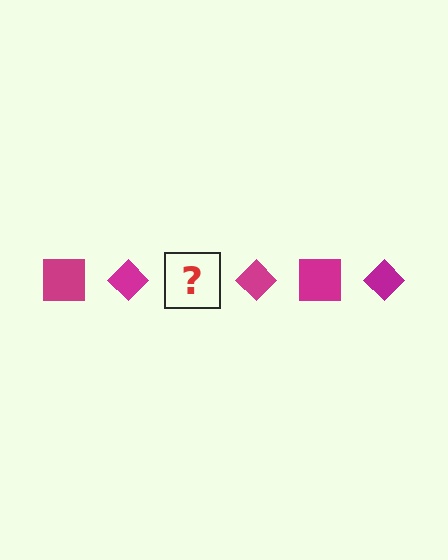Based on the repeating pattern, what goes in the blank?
The blank should be a magenta square.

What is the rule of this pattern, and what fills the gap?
The rule is that the pattern cycles through square, diamond shapes in magenta. The gap should be filled with a magenta square.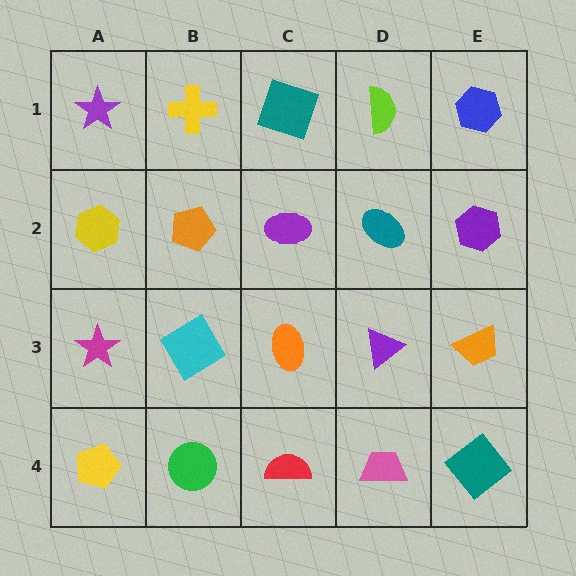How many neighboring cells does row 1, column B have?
3.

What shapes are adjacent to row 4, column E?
An orange trapezoid (row 3, column E), a pink trapezoid (row 4, column D).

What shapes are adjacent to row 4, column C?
An orange ellipse (row 3, column C), a green circle (row 4, column B), a pink trapezoid (row 4, column D).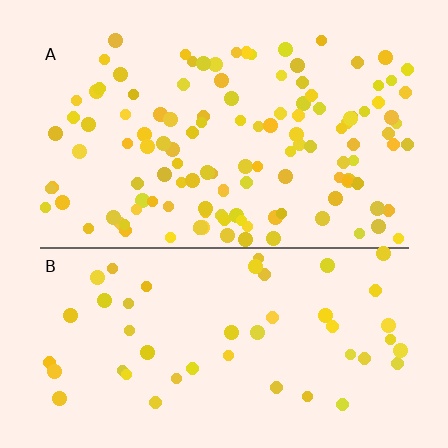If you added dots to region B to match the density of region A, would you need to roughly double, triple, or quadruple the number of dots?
Approximately triple.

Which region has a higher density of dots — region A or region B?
A (the top).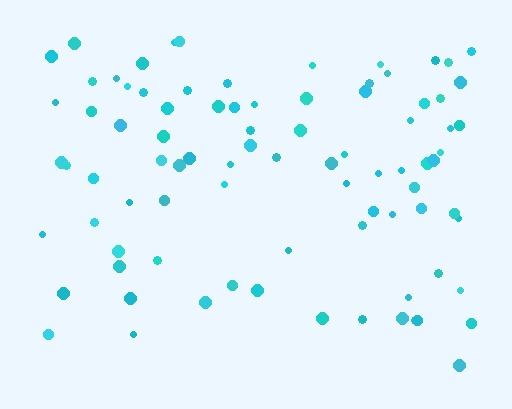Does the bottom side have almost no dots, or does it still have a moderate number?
Still a moderate number, just noticeably fewer than the top.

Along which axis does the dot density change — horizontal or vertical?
Vertical.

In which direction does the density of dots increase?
From bottom to top, with the top side densest.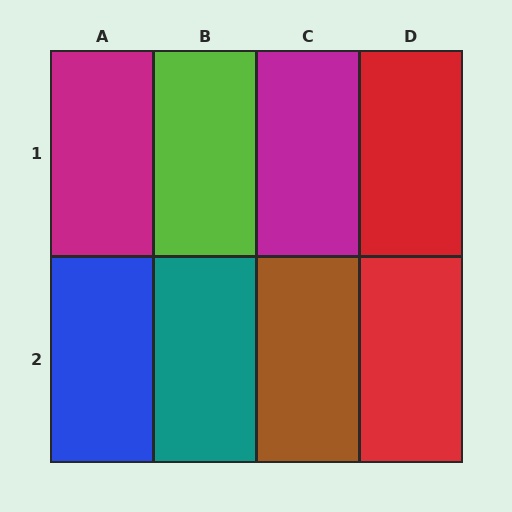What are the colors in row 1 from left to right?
Magenta, lime, magenta, red.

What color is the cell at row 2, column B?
Teal.